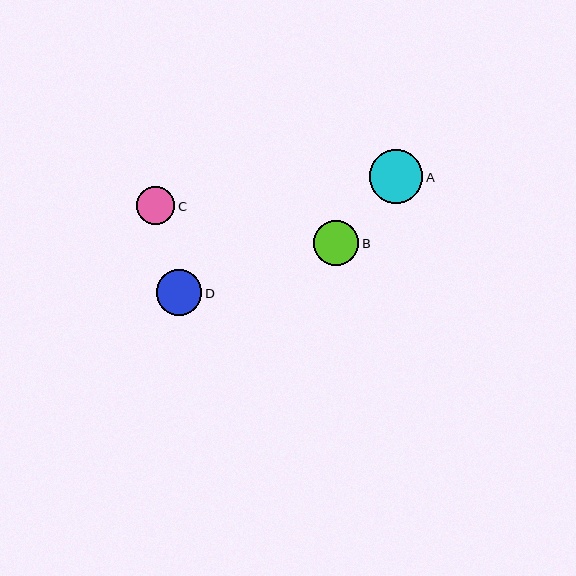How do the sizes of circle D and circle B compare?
Circle D and circle B are approximately the same size.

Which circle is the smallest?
Circle C is the smallest with a size of approximately 38 pixels.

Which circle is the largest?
Circle A is the largest with a size of approximately 54 pixels.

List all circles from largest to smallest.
From largest to smallest: A, D, B, C.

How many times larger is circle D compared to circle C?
Circle D is approximately 1.2 times the size of circle C.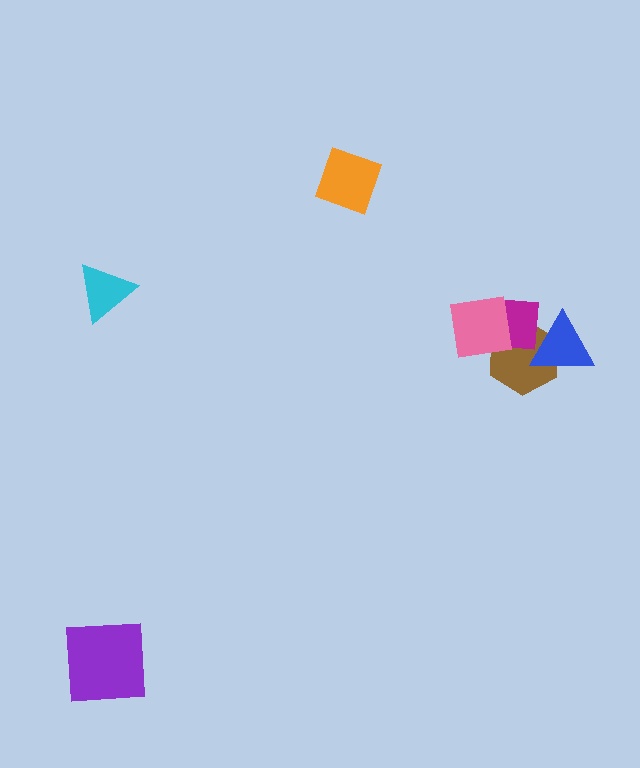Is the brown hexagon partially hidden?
Yes, it is partially covered by another shape.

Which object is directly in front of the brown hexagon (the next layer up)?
The magenta square is directly in front of the brown hexagon.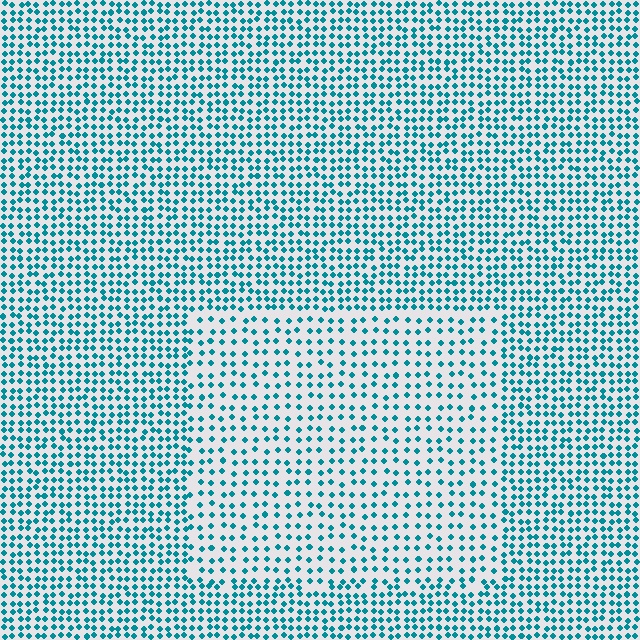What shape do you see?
I see a rectangle.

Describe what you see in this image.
The image contains small teal elements arranged at two different densities. A rectangle-shaped region is visible where the elements are less densely packed than the surrounding area.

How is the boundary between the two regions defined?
The boundary is defined by a change in element density (approximately 1.8x ratio). All elements are the same color, size, and shape.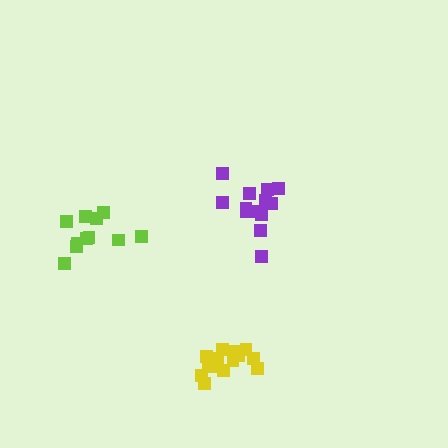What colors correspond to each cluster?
The clusters are colored: lime, purple, yellow.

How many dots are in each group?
Group 1: 11 dots, Group 2: 14 dots, Group 3: 14 dots (39 total).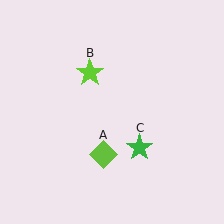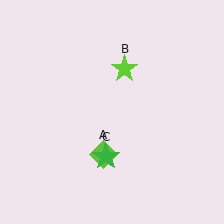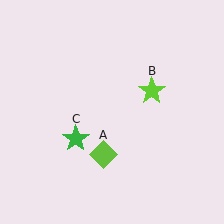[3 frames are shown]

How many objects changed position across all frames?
2 objects changed position: lime star (object B), green star (object C).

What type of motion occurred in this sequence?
The lime star (object B), green star (object C) rotated clockwise around the center of the scene.